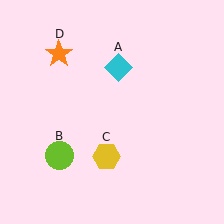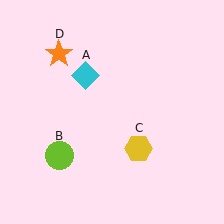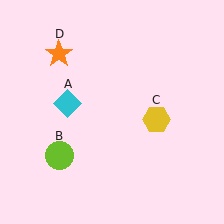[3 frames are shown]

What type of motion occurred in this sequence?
The cyan diamond (object A), yellow hexagon (object C) rotated counterclockwise around the center of the scene.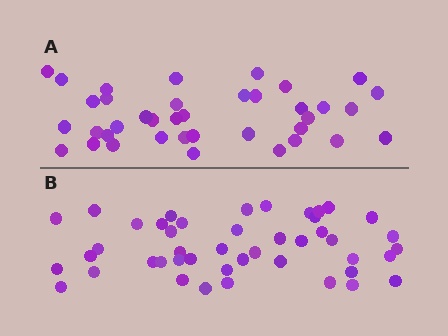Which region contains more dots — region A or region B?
Region B (the bottom region) has more dots.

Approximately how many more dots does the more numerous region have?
Region B has roughly 8 or so more dots than region A.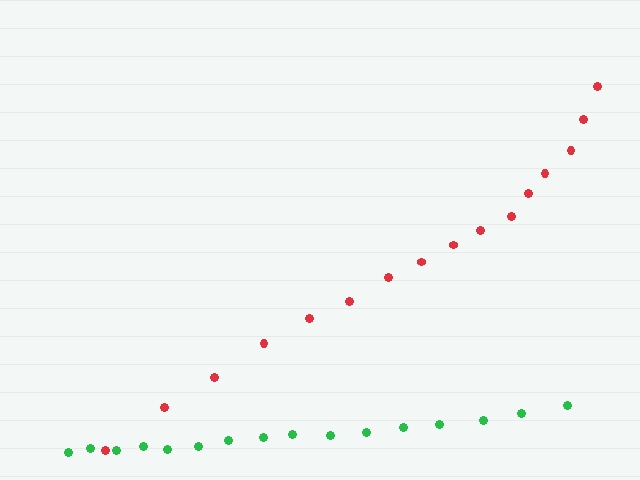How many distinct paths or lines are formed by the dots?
There are 2 distinct paths.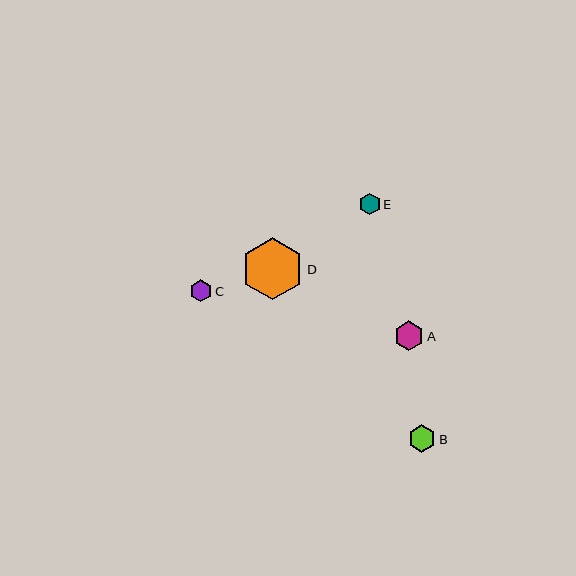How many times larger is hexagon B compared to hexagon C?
Hexagon B is approximately 1.2 times the size of hexagon C.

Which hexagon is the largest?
Hexagon D is the largest with a size of approximately 62 pixels.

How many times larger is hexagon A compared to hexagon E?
Hexagon A is approximately 1.4 times the size of hexagon E.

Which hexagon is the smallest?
Hexagon E is the smallest with a size of approximately 21 pixels.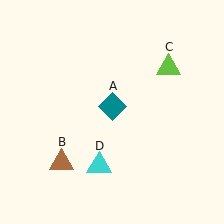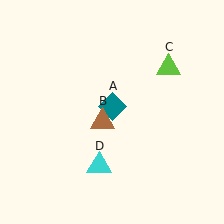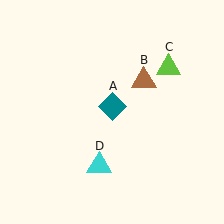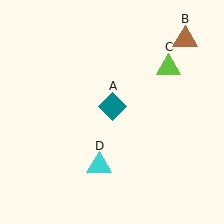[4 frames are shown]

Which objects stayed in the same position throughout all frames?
Teal diamond (object A) and lime triangle (object C) and cyan triangle (object D) remained stationary.